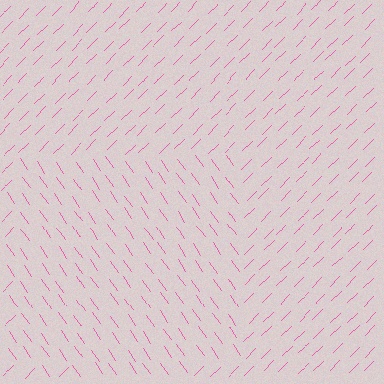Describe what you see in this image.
The image is filled with small pink line segments. A rectangle region in the image has lines oriented differently from the surrounding lines, creating a visible texture boundary.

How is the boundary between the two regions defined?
The boundary is defined purely by a change in line orientation (approximately 80 degrees difference). All lines are the same color and thickness.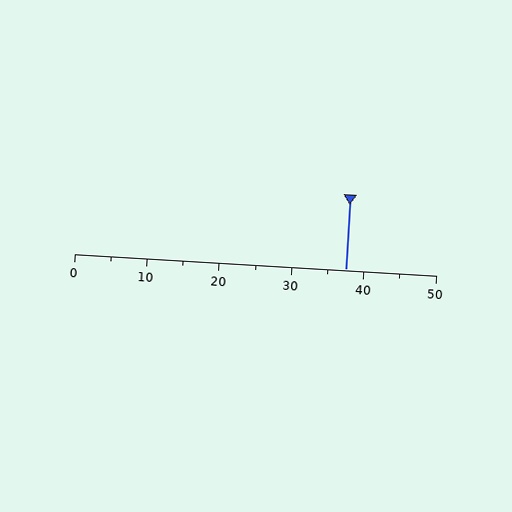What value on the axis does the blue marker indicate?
The marker indicates approximately 37.5.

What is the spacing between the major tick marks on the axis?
The major ticks are spaced 10 apart.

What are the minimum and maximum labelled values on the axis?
The axis runs from 0 to 50.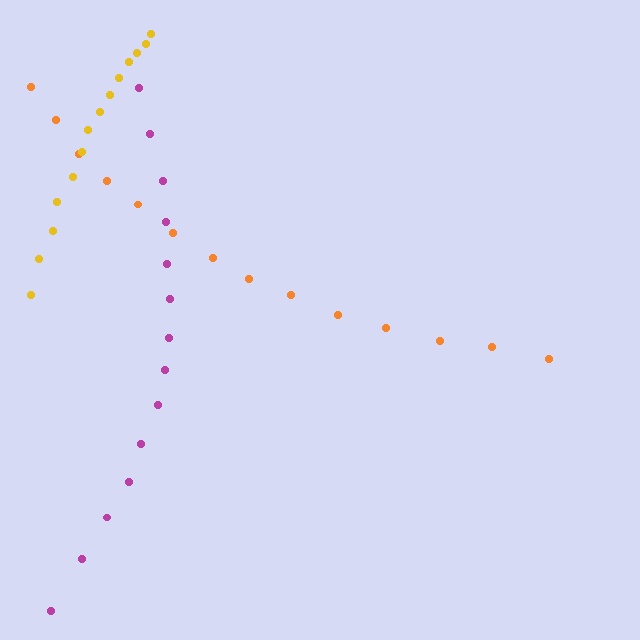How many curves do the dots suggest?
There are 3 distinct paths.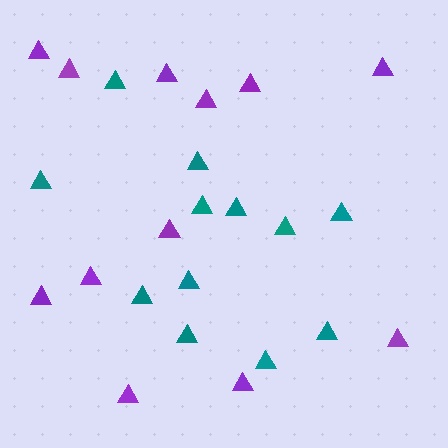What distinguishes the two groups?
There are 2 groups: one group of teal triangles (12) and one group of purple triangles (12).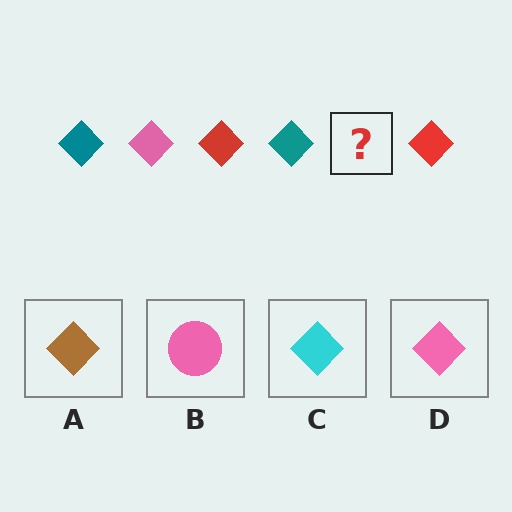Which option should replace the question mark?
Option D.